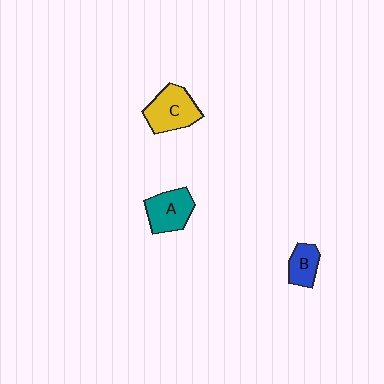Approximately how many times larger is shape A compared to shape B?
Approximately 1.5 times.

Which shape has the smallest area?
Shape B (blue).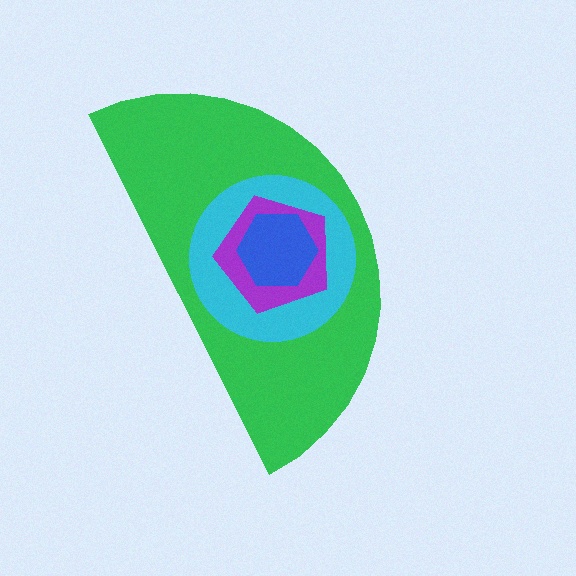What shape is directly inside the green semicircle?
The cyan circle.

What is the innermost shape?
The blue hexagon.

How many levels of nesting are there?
4.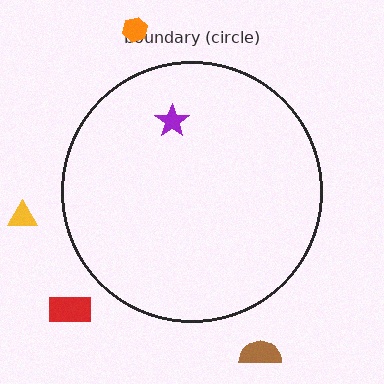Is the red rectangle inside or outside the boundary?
Outside.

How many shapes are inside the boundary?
1 inside, 4 outside.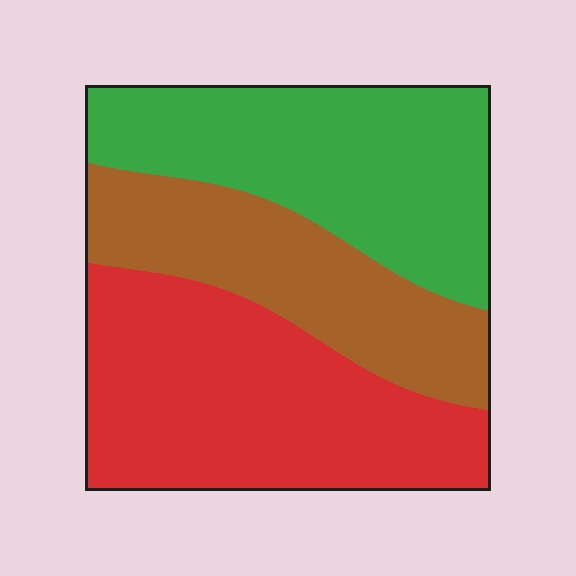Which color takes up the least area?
Brown, at roughly 25%.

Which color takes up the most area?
Red, at roughly 40%.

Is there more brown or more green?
Green.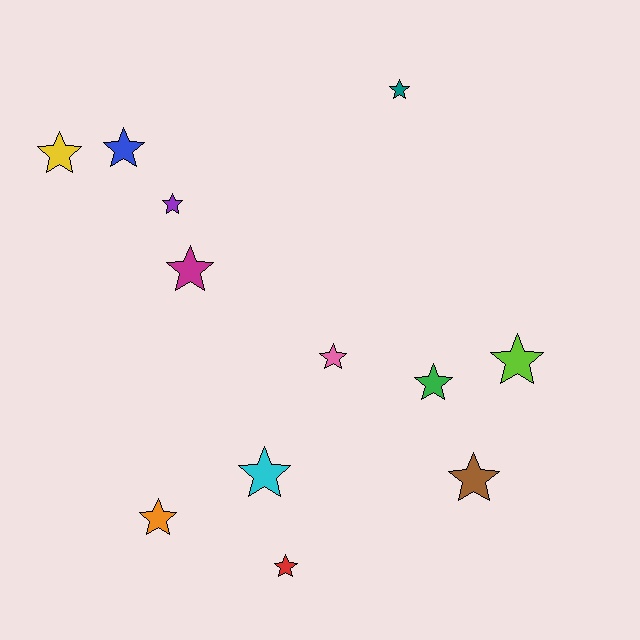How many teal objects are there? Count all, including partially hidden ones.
There is 1 teal object.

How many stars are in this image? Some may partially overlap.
There are 12 stars.